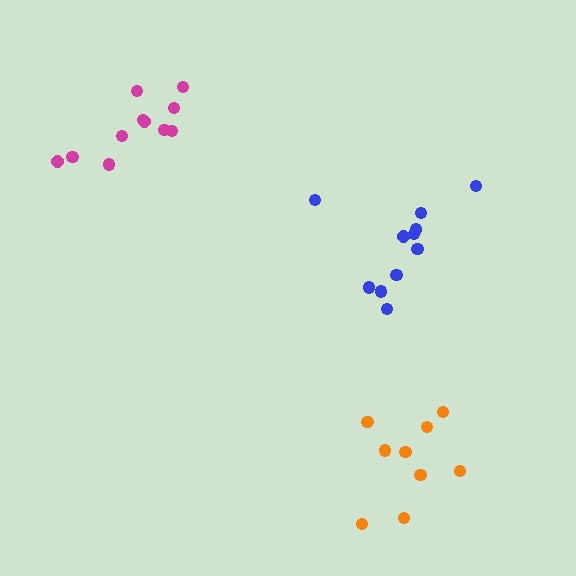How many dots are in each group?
Group 1: 11 dots, Group 2: 9 dots, Group 3: 11 dots (31 total).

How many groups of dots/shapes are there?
There are 3 groups.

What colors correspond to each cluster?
The clusters are colored: magenta, orange, blue.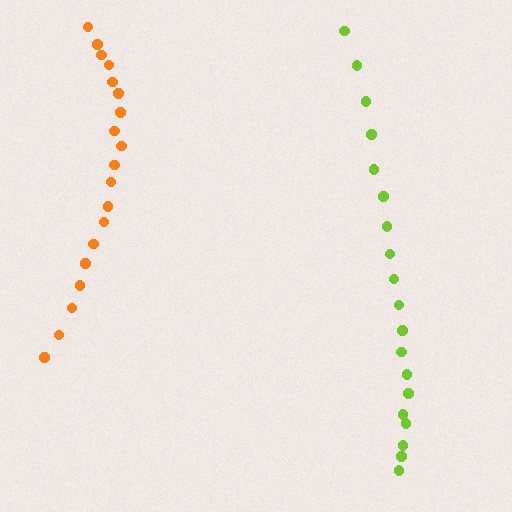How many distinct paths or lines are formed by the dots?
There are 2 distinct paths.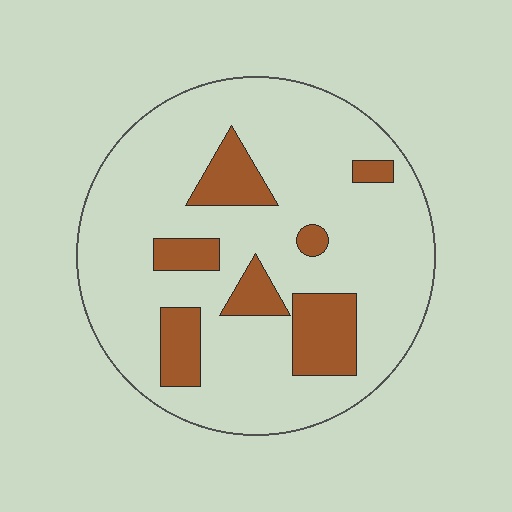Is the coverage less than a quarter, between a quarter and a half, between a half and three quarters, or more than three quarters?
Less than a quarter.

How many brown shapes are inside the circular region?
7.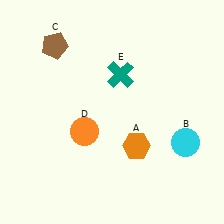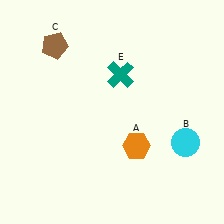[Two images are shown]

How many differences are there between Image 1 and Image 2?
There is 1 difference between the two images.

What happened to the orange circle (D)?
The orange circle (D) was removed in Image 2. It was in the bottom-left area of Image 1.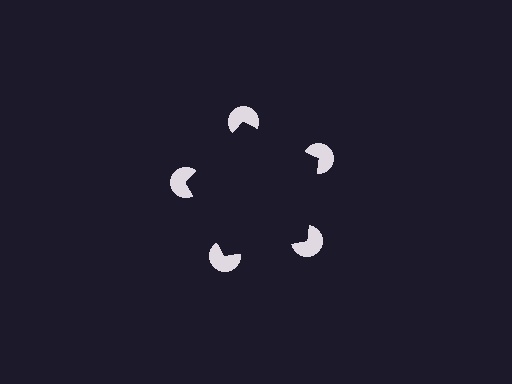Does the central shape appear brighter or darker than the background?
It typically appears slightly darker than the background, even though no actual brightness change is drawn.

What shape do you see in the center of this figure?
An illusory pentagon — its edges are inferred from the aligned wedge cuts in the pac-man discs, not physically drawn.